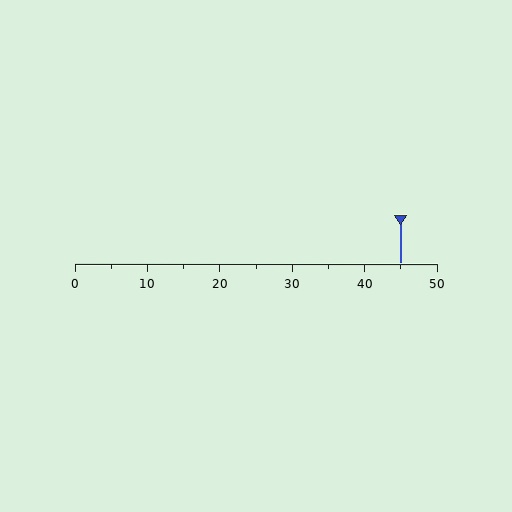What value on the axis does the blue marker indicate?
The marker indicates approximately 45.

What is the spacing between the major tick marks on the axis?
The major ticks are spaced 10 apart.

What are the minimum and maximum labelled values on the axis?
The axis runs from 0 to 50.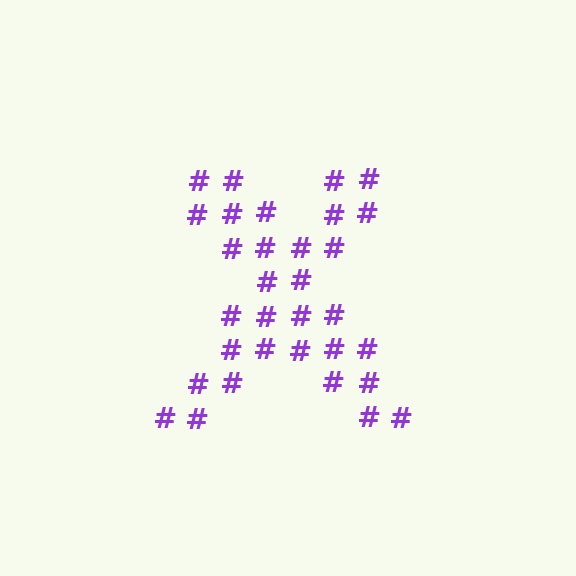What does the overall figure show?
The overall figure shows the letter X.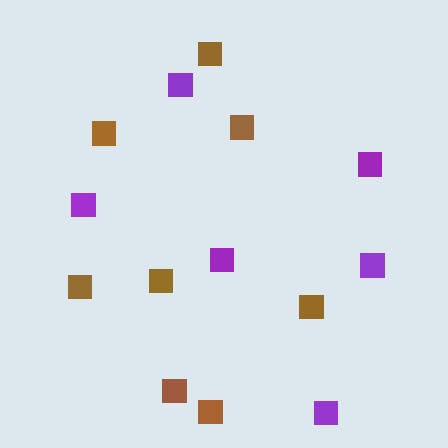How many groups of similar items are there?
There are 2 groups: one group of brown squares (8) and one group of purple squares (6).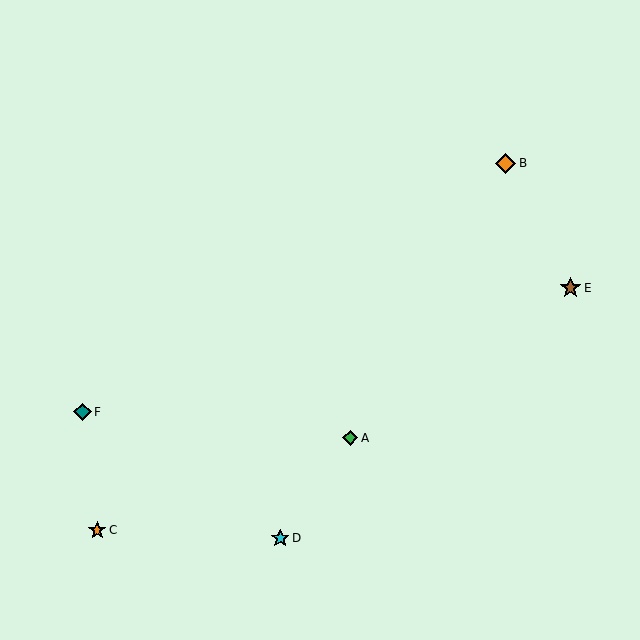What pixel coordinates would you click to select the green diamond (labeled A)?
Click at (350, 438) to select the green diamond A.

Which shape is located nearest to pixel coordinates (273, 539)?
The cyan star (labeled D) at (280, 538) is nearest to that location.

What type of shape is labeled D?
Shape D is a cyan star.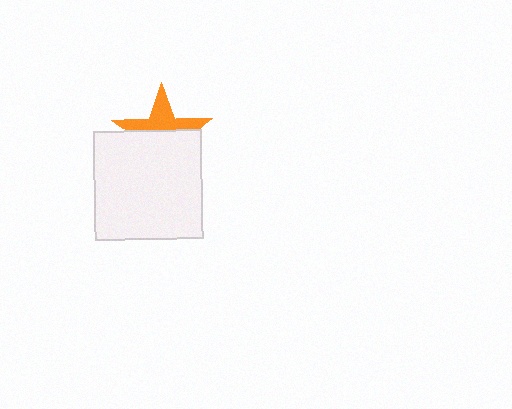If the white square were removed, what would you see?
You would see the complete orange star.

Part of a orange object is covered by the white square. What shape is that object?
It is a star.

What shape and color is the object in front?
The object in front is a white square.